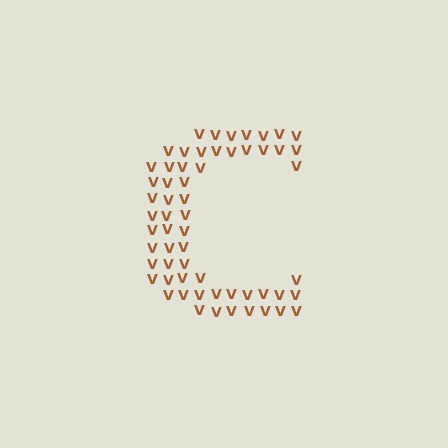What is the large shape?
The large shape is the letter C.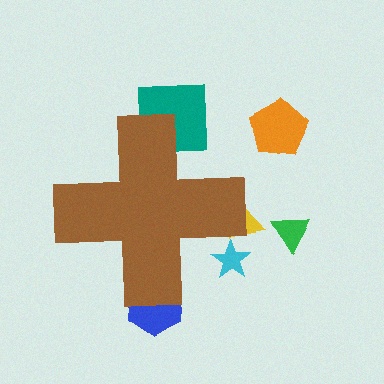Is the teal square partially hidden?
Yes, the teal square is partially hidden behind the brown cross.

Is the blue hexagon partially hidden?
Yes, the blue hexagon is partially hidden behind the brown cross.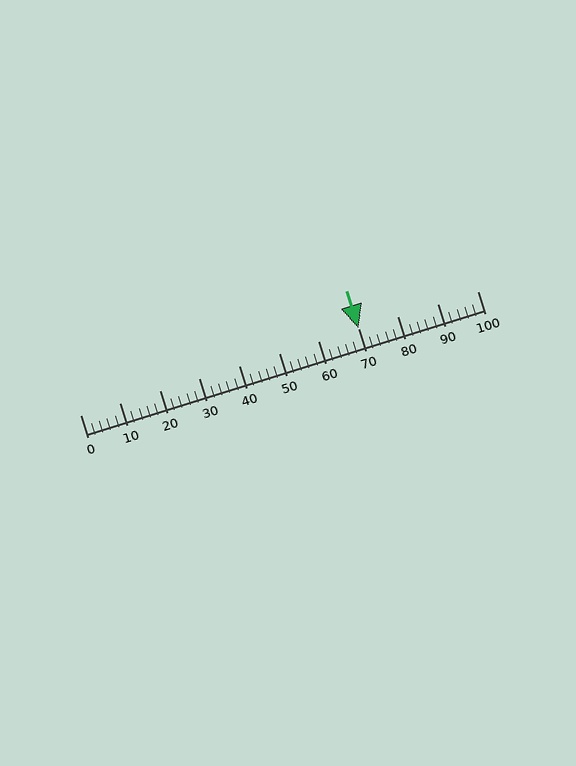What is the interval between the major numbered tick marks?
The major tick marks are spaced 10 units apart.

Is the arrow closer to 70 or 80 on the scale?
The arrow is closer to 70.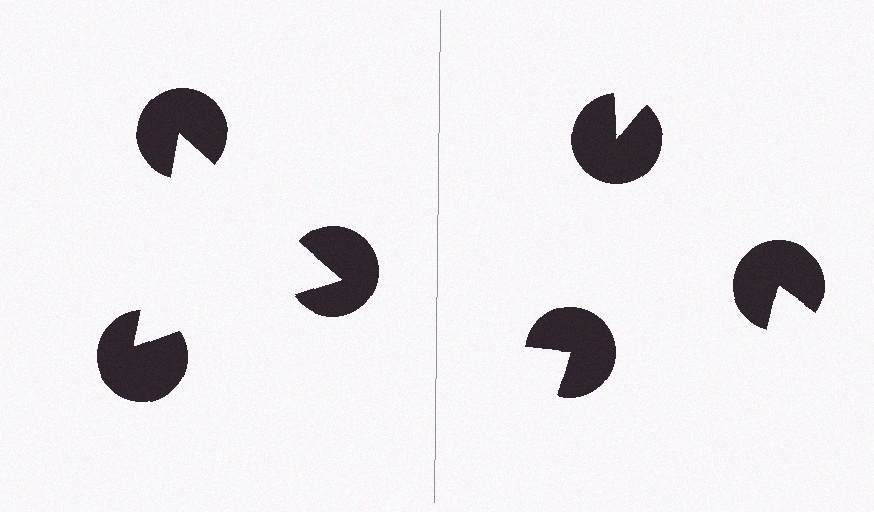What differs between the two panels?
The pac-man discs are positioned identically on both sides; only the wedge orientations differ. On the left they align to a triangle; on the right they are misaligned.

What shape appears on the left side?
An illusory triangle.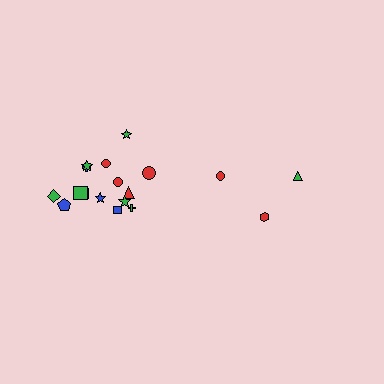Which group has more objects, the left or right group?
The left group.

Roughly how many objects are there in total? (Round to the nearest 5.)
Roughly 20 objects in total.